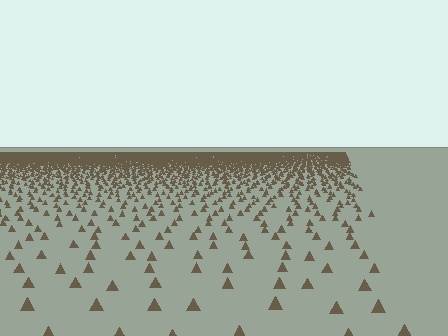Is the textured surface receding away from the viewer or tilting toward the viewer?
The surface is receding away from the viewer. Texture elements get smaller and denser toward the top.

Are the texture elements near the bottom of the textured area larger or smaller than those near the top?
Larger. Near the bottom, elements are closer to the viewer and appear at a bigger on-screen size.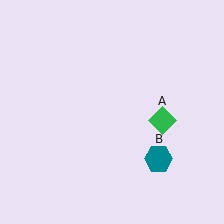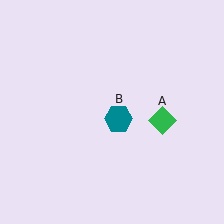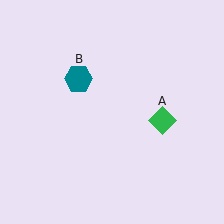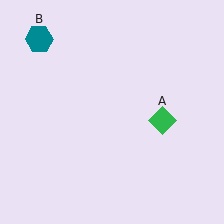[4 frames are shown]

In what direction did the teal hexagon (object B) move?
The teal hexagon (object B) moved up and to the left.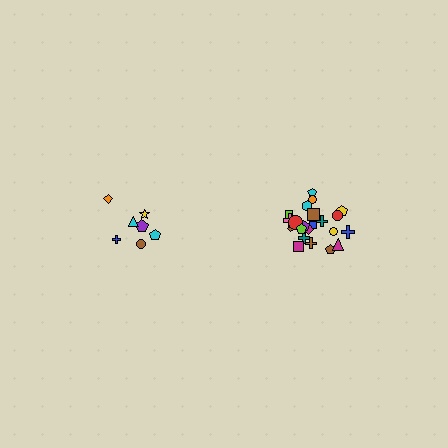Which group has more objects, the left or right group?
The right group.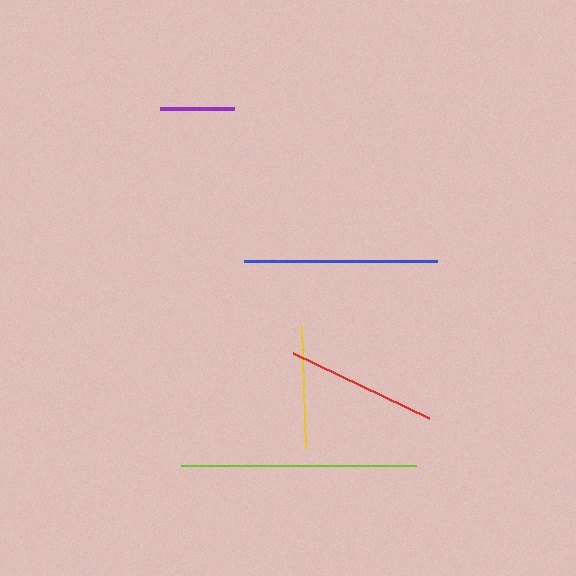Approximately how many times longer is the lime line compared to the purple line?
The lime line is approximately 3.2 times the length of the purple line.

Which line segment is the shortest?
The purple line is the shortest at approximately 74 pixels.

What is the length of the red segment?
The red segment is approximately 150 pixels long.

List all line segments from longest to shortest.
From longest to shortest: lime, blue, red, yellow, purple.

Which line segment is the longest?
The lime line is the longest at approximately 235 pixels.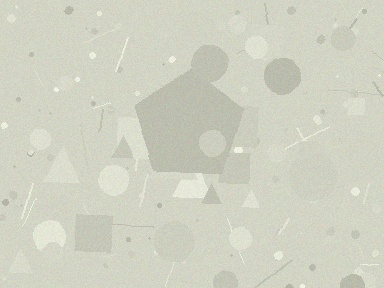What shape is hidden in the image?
A pentagon is hidden in the image.